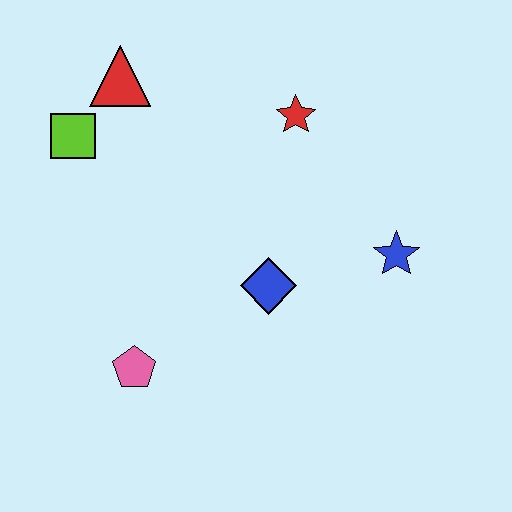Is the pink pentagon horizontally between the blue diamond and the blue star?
No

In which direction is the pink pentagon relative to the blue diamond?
The pink pentagon is to the left of the blue diamond.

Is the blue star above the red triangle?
No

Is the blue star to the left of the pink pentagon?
No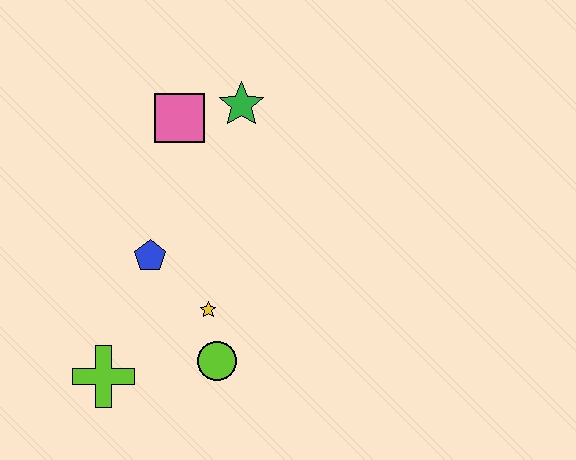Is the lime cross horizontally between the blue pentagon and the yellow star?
No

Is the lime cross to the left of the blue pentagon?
Yes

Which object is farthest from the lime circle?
The green star is farthest from the lime circle.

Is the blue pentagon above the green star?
No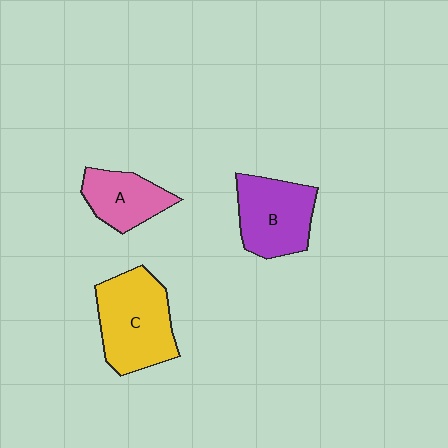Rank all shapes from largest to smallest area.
From largest to smallest: C (yellow), B (purple), A (pink).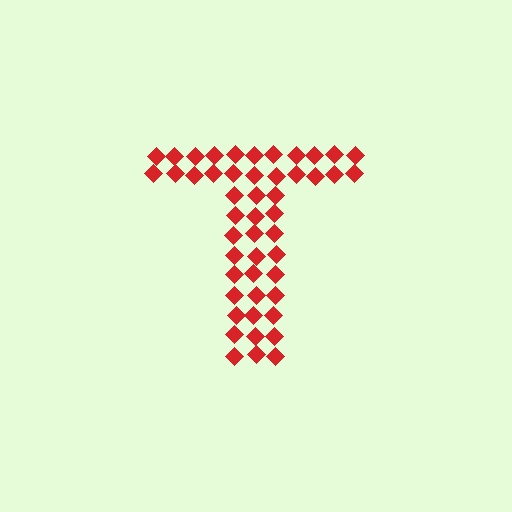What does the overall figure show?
The overall figure shows the letter T.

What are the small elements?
The small elements are diamonds.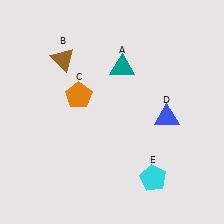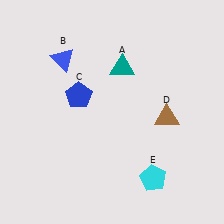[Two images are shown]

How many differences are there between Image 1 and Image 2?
There are 3 differences between the two images.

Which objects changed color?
B changed from brown to blue. C changed from orange to blue. D changed from blue to brown.